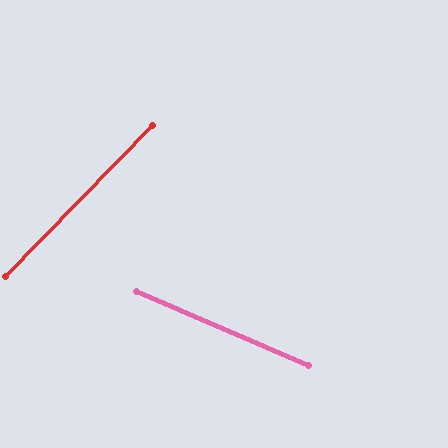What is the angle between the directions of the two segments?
Approximately 69 degrees.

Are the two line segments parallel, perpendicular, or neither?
Neither parallel nor perpendicular — they differ by about 69°.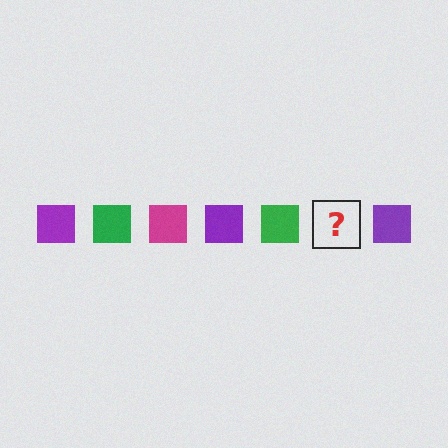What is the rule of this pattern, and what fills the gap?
The rule is that the pattern cycles through purple, green, magenta squares. The gap should be filled with a magenta square.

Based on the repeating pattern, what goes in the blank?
The blank should be a magenta square.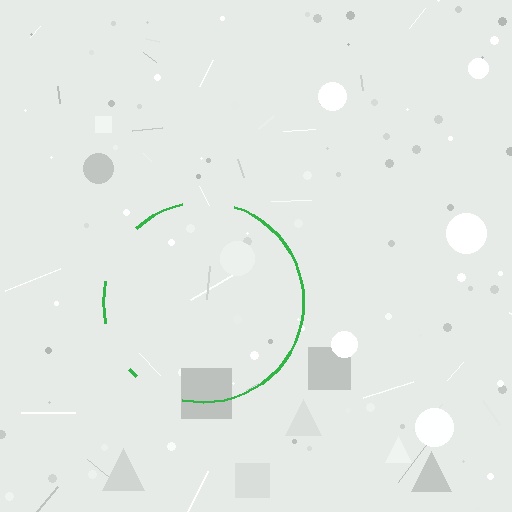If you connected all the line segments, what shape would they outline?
They would outline a circle.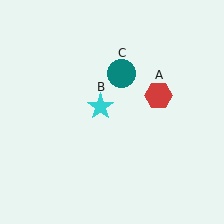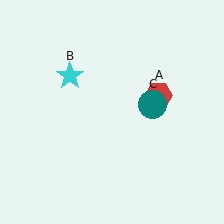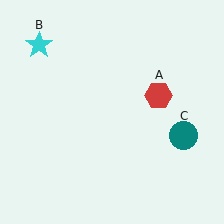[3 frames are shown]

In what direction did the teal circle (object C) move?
The teal circle (object C) moved down and to the right.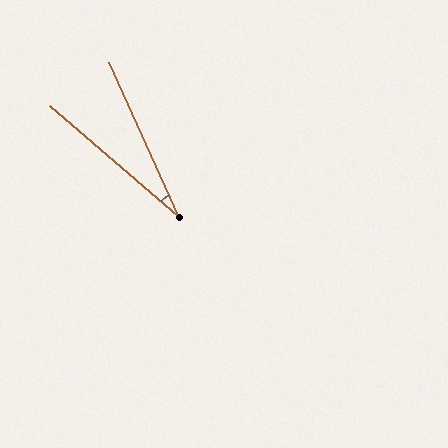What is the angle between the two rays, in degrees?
Approximately 25 degrees.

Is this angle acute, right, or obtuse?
It is acute.